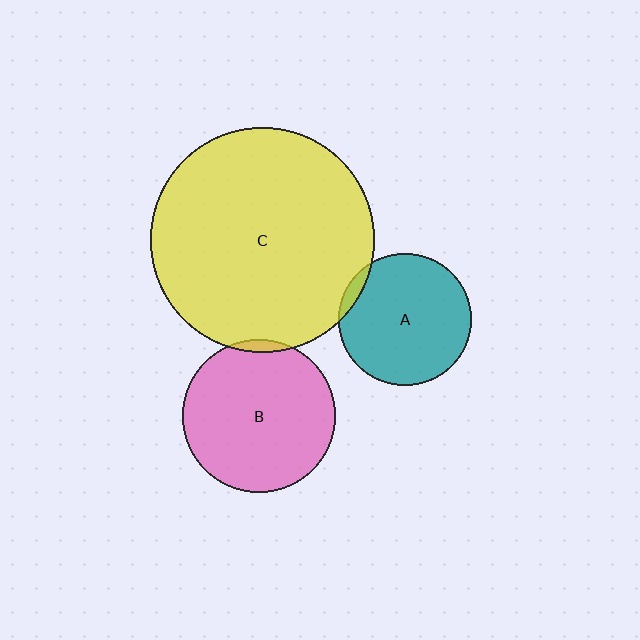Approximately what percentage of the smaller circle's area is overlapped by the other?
Approximately 5%.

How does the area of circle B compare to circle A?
Approximately 1.3 times.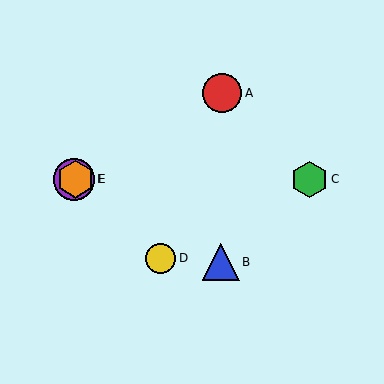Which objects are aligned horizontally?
Objects C, E, F are aligned horizontally.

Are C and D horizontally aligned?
No, C is at y≈179 and D is at y≈258.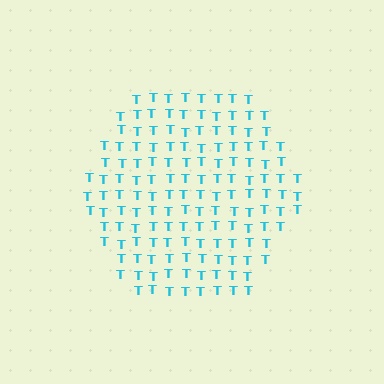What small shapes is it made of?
It is made of small letter T's.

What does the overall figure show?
The overall figure shows a hexagon.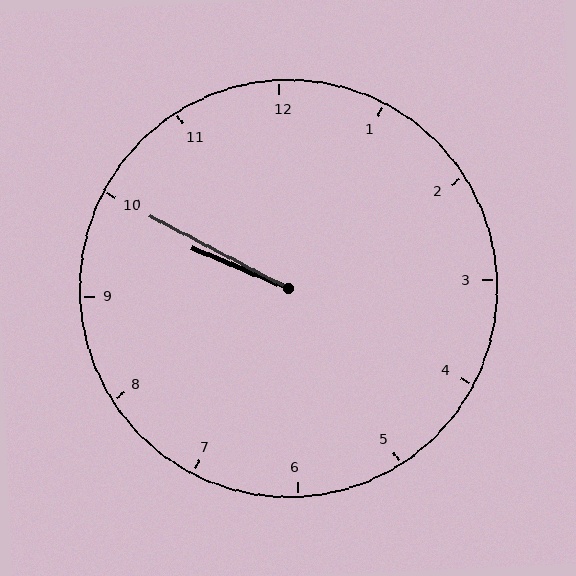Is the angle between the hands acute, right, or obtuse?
It is acute.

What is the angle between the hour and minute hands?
Approximately 5 degrees.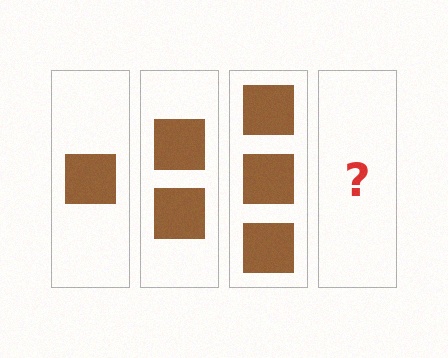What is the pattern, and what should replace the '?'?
The pattern is that each step adds one more square. The '?' should be 4 squares.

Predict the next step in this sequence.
The next step is 4 squares.